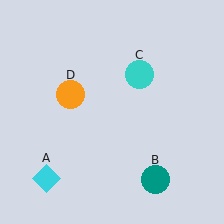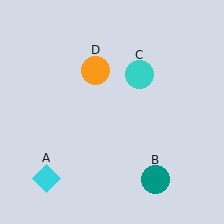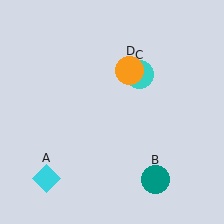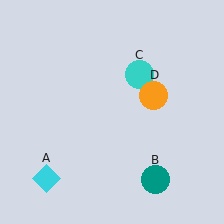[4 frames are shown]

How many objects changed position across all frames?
1 object changed position: orange circle (object D).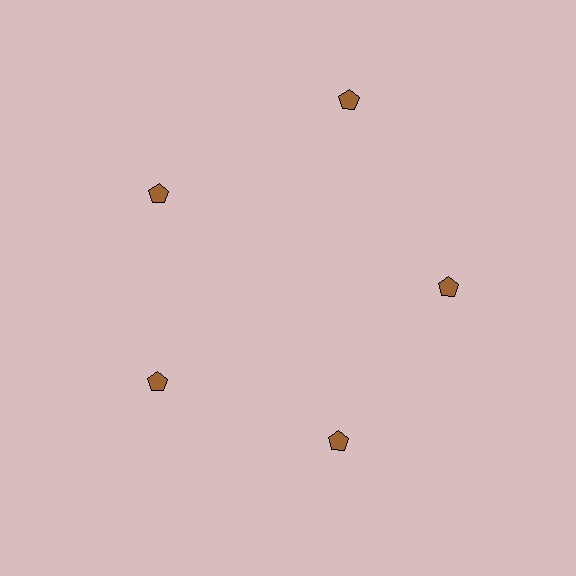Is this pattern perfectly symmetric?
No. The 5 brown pentagons are arranged in a ring, but one element near the 1 o'clock position is pushed outward from the center, breaking the 5-fold rotational symmetry.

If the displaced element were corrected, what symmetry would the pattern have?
It would have 5-fold rotational symmetry — the pattern would map onto itself every 72 degrees.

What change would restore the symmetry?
The symmetry would be restored by moving it inward, back onto the ring so that all 5 pentagons sit at equal angles and equal distance from the center.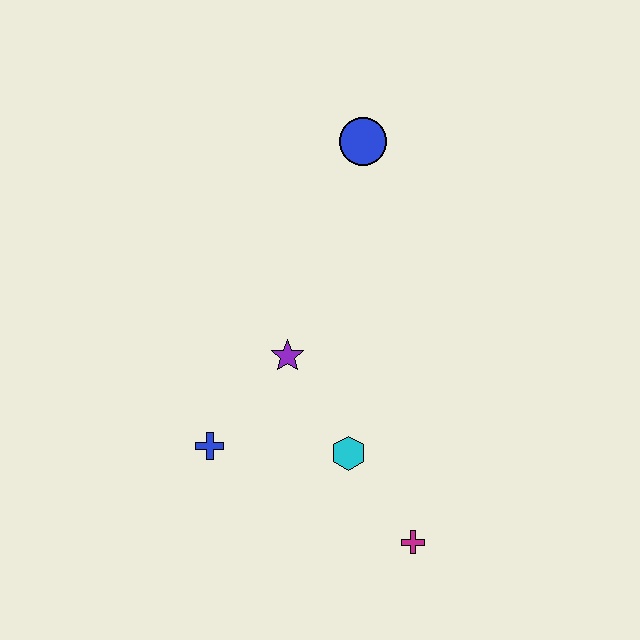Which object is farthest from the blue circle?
The magenta cross is farthest from the blue circle.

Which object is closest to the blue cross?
The purple star is closest to the blue cross.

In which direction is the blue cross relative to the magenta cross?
The blue cross is to the left of the magenta cross.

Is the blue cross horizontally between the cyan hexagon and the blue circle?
No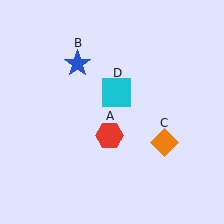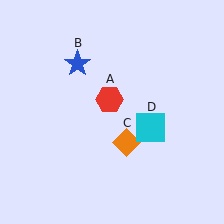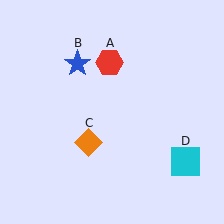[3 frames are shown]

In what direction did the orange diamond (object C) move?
The orange diamond (object C) moved left.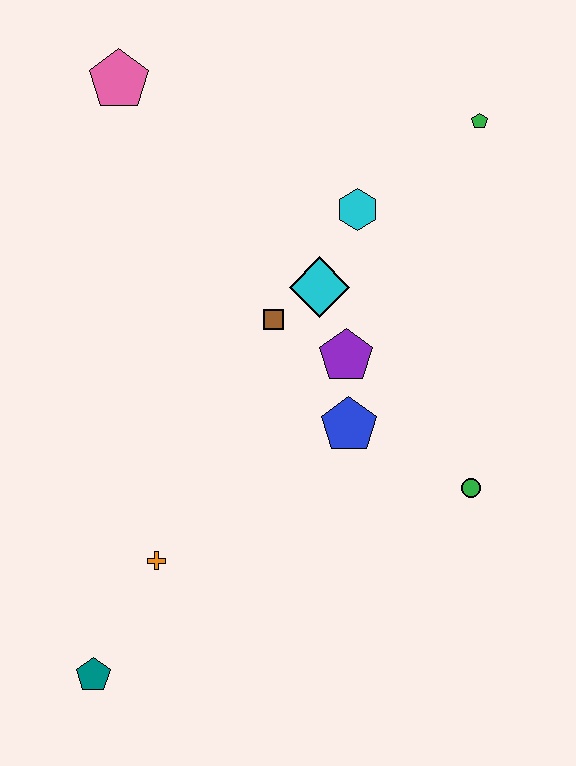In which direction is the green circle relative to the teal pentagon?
The green circle is to the right of the teal pentagon.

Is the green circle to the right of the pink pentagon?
Yes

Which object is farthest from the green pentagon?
The teal pentagon is farthest from the green pentagon.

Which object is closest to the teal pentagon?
The orange cross is closest to the teal pentagon.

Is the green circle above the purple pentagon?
No